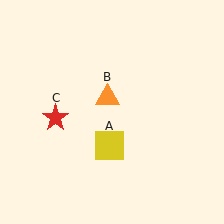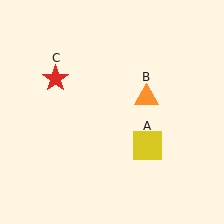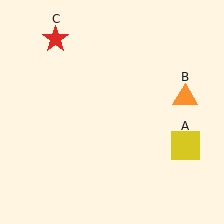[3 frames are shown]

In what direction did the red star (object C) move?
The red star (object C) moved up.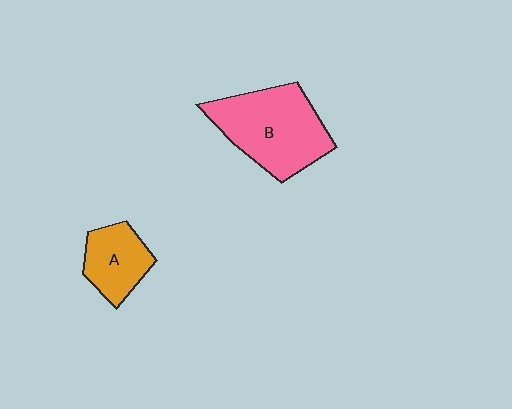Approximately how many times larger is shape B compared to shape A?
Approximately 1.9 times.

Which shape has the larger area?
Shape B (pink).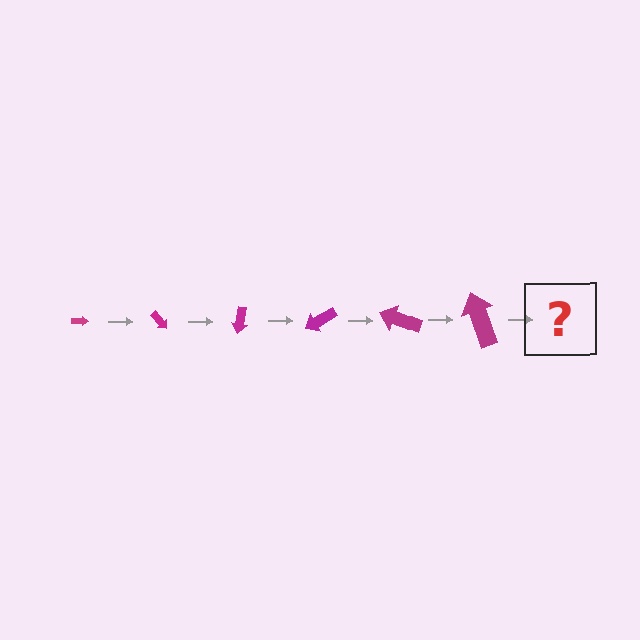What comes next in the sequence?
The next element should be an arrow, larger than the previous one and rotated 300 degrees from the start.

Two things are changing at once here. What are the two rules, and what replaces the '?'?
The two rules are that the arrow grows larger each step and it rotates 50 degrees each step. The '?' should be an arrow, larger than the previous one and rotated 300 degrees from the start.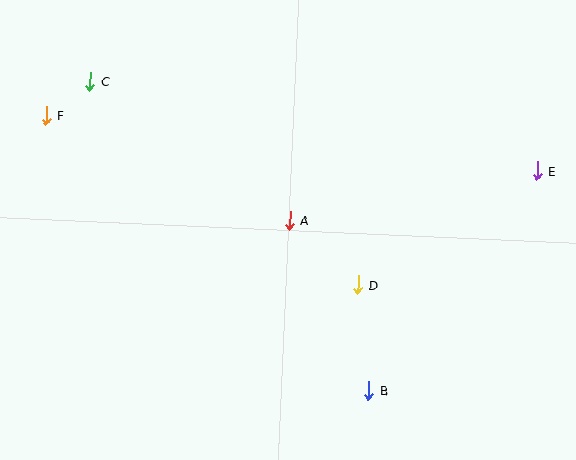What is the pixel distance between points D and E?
The distance between D and E is 212 pixels.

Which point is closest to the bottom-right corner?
Point B is closest to the bottom-right corner.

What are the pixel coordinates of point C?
Point C is at (90, 81).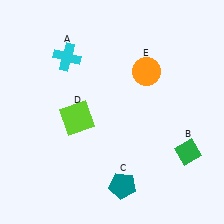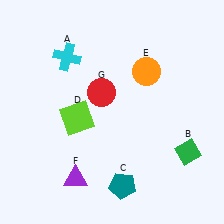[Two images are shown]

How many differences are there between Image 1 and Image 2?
There are 2 differences between the two images.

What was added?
A purple triangle (F), a red circle (G) were added in Image 2.